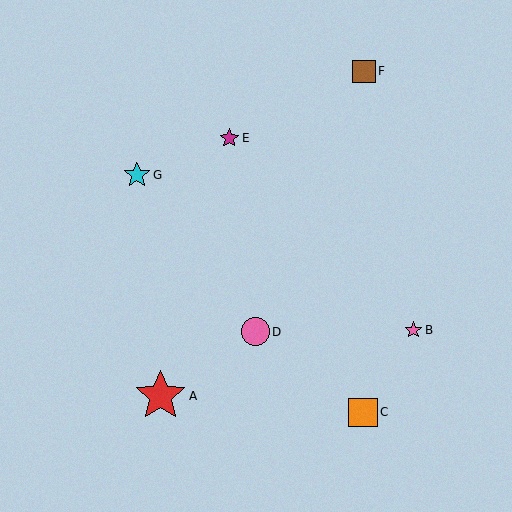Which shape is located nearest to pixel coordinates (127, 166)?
The cyan star (labeled G) at (137, 175) is nearest to that location.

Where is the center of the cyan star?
The center of the cyan star is at (137, 175).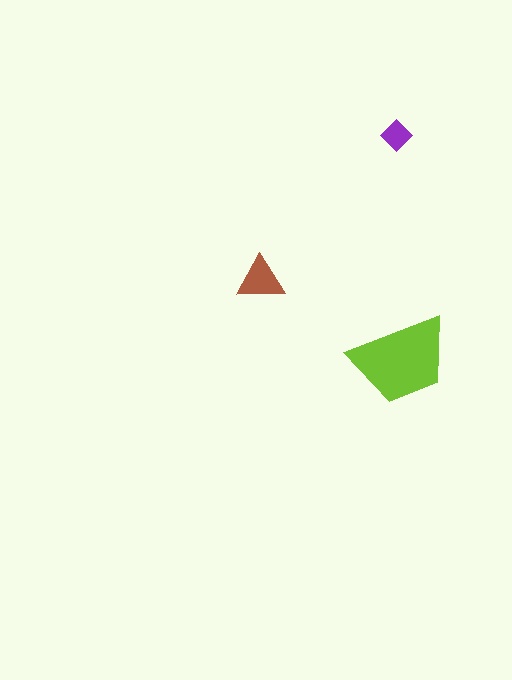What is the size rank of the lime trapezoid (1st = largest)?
1st.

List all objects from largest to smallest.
The lime trapezoid, the brown triangle, the purple diamond.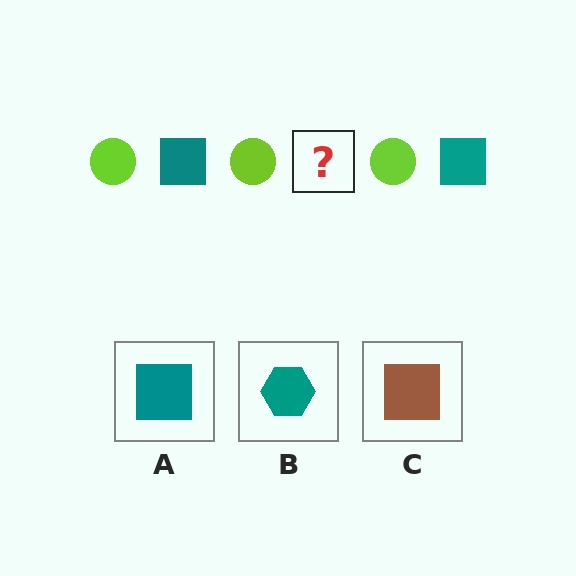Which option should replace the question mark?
Option A.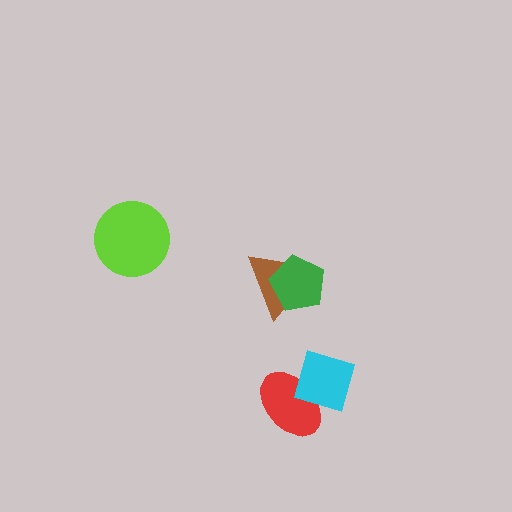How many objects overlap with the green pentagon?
1 object overlaps with the green pentagon.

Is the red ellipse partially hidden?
Yes, it is partially covered by another shape.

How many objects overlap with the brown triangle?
1 object overlaps with the brown triangle.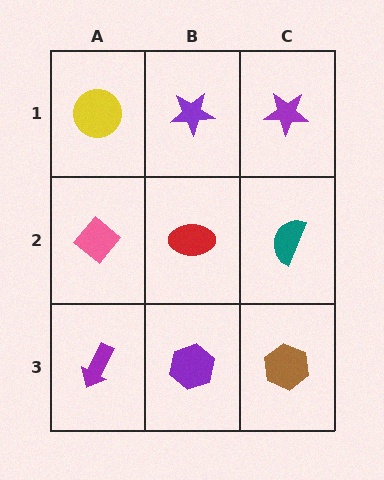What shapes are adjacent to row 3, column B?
A red ellipse (row 2, column B), a purple arrow (row 3, column A), a brown hexagon (row 3, column C).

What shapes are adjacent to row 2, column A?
A yellow circle (row 1, column A), a purple arrow (row 3, column A), a red ellipse (row 2, column B).